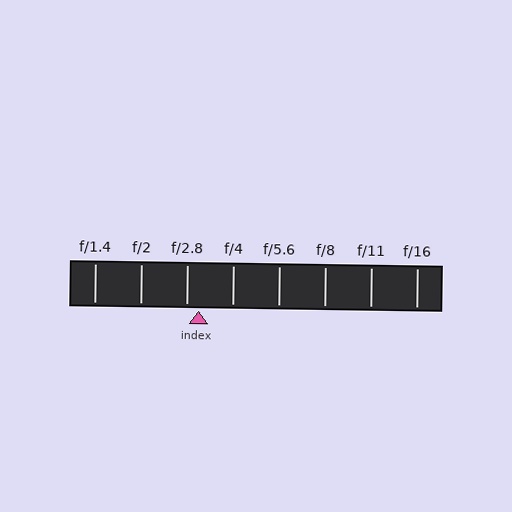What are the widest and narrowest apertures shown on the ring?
The widest aperture shown is f/1.4 and the narrowest is f/16.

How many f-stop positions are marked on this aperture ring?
There are 8 f-stop positions marked.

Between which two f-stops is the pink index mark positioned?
The index mark is between f/2.8 and f/4.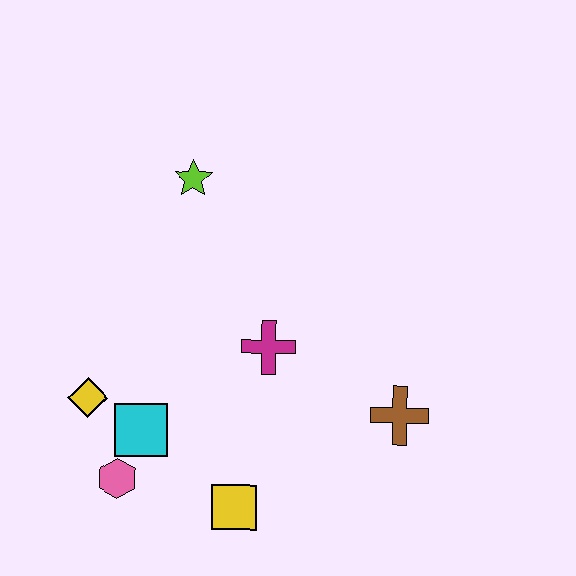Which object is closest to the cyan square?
The pink hexagon is closest to the cyan square.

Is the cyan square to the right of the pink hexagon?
Yes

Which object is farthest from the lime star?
The yellow square is farthest from the lime star.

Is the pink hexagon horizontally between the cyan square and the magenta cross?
No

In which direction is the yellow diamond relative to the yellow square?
The yellow diamond is to the left of the yellow square.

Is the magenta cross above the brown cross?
Yes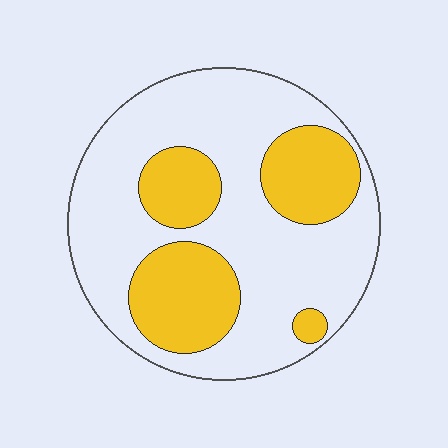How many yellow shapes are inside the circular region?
4.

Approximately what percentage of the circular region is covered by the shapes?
Approximately 30%.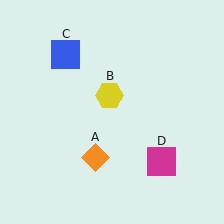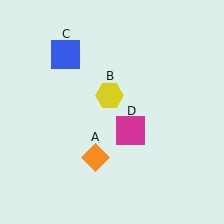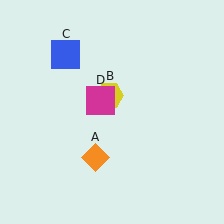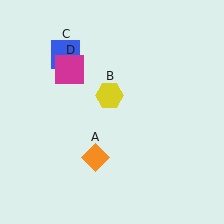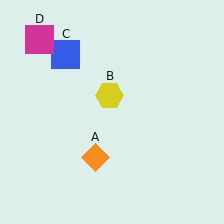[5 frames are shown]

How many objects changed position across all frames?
1 object changed position: magenta square (object D).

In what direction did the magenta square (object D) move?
The magenta square (object D) moved up and to the left.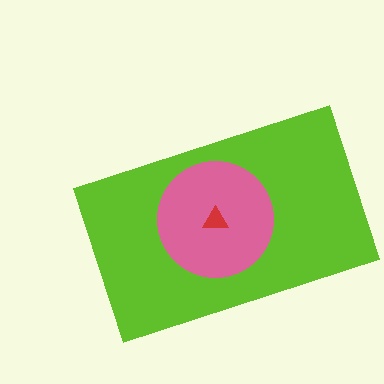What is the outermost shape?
The lime rectangle.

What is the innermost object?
The red triangle.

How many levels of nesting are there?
3.